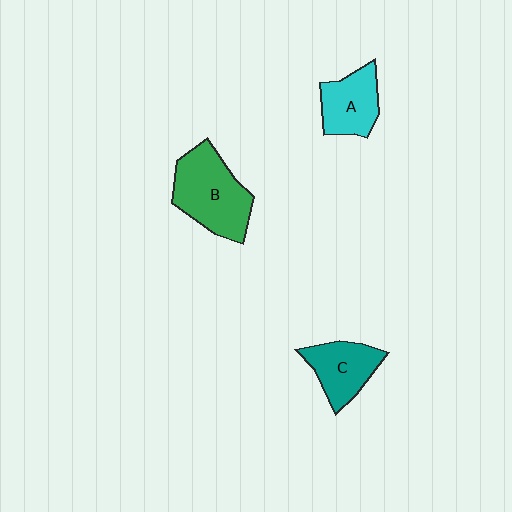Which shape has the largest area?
Shape B (green).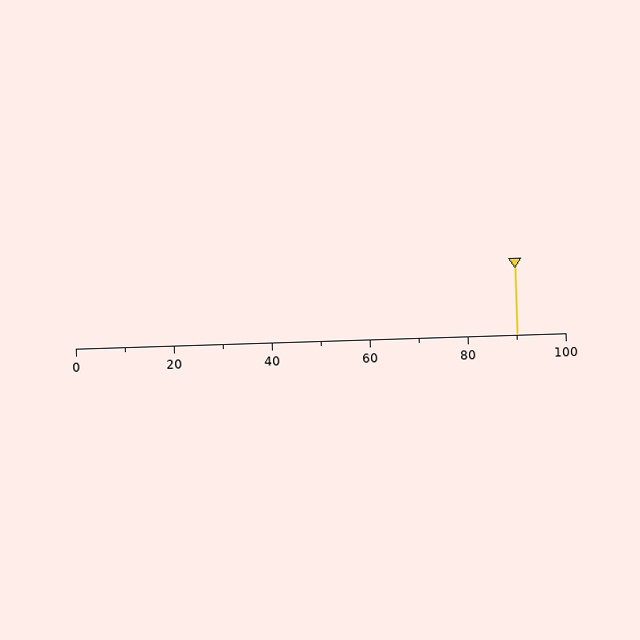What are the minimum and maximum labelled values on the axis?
The axis runs from 0 to 100.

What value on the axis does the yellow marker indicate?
The marker indicates approximately 90.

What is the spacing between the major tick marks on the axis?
The major ticks are spaced 20 apart.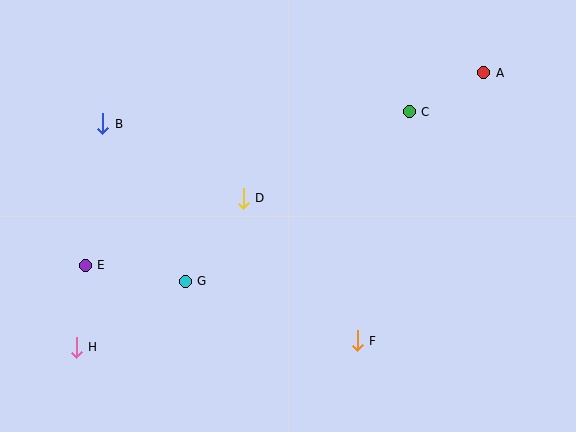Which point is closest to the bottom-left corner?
Point H is closest to the bottom-left corner.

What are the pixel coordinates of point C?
Point C is at (409, 112).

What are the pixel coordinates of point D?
Point D is at (243, 198).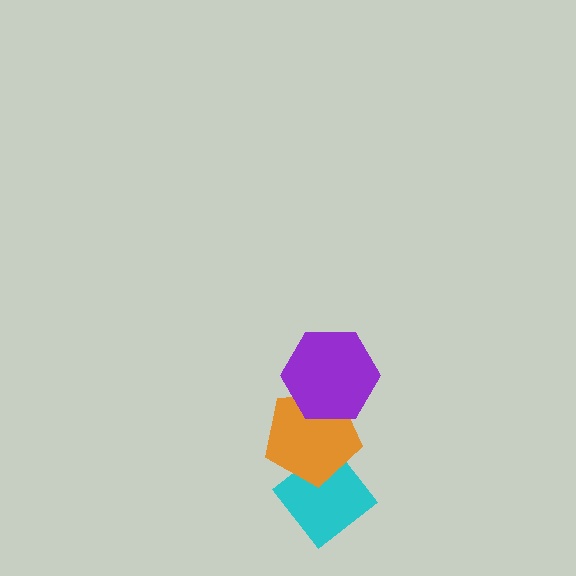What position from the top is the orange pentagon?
The orange pentagon is 2nd from the top.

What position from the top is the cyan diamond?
The cyan diamond is 3rd from the top.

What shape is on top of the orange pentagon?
The purple hexagon is on top of the orange pentagon.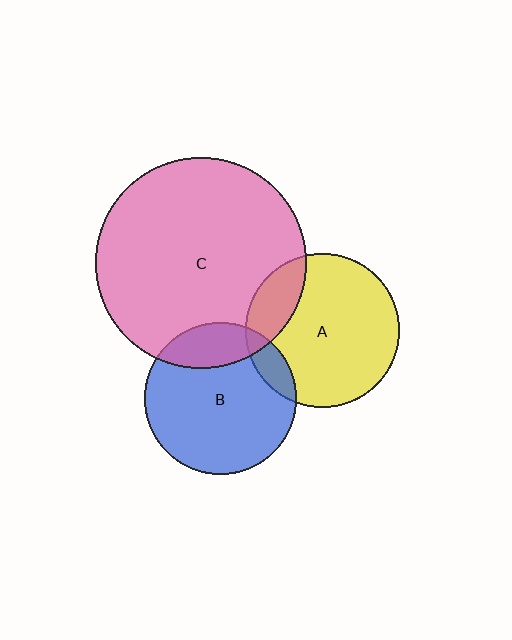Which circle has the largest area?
Circle C (pink).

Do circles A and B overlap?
Yes.